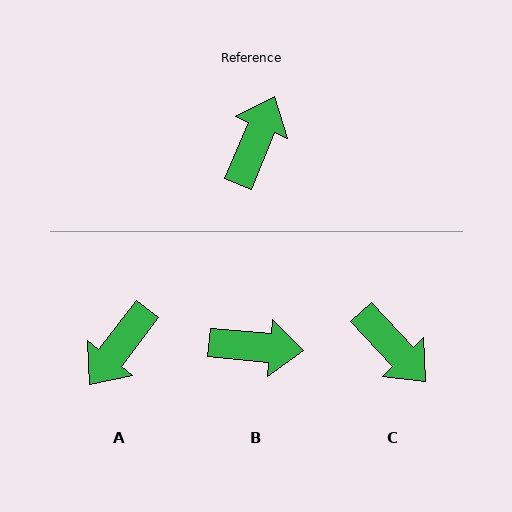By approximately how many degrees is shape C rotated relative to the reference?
Approximately 115 degrees clockwise.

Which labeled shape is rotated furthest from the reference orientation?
A, about 165 degrees away.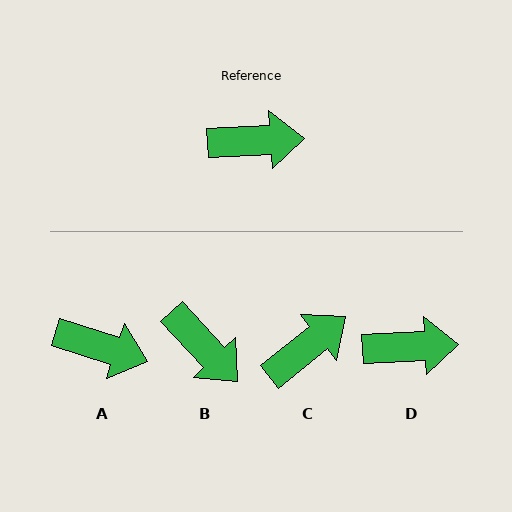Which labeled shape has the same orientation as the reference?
D.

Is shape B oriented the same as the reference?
No, it is off by about 50 degrees.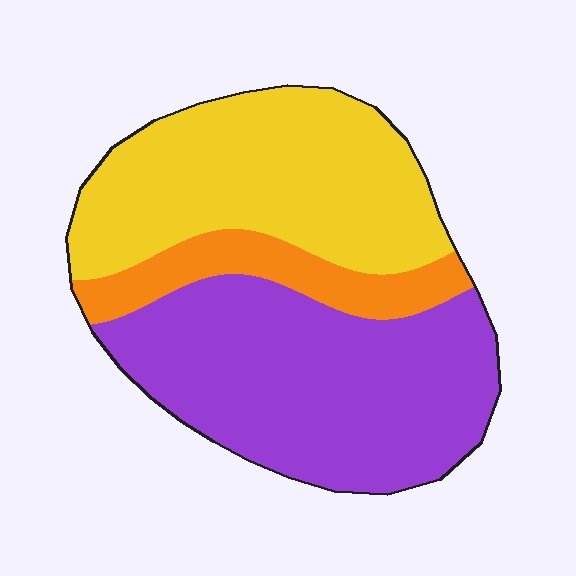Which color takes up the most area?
Purple, at roughly 45%.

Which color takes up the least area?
Orange, at roughly 15%.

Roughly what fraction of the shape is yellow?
Yellow covers 40% of the shape.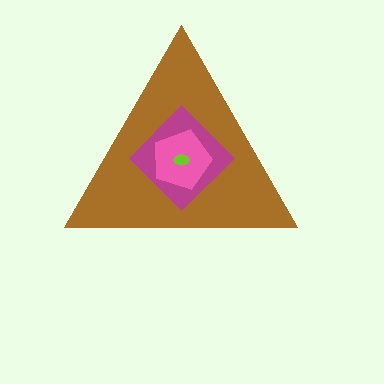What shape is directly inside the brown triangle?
The magenta diamond.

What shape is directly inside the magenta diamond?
The pink pentagon.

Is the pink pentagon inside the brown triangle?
Yes.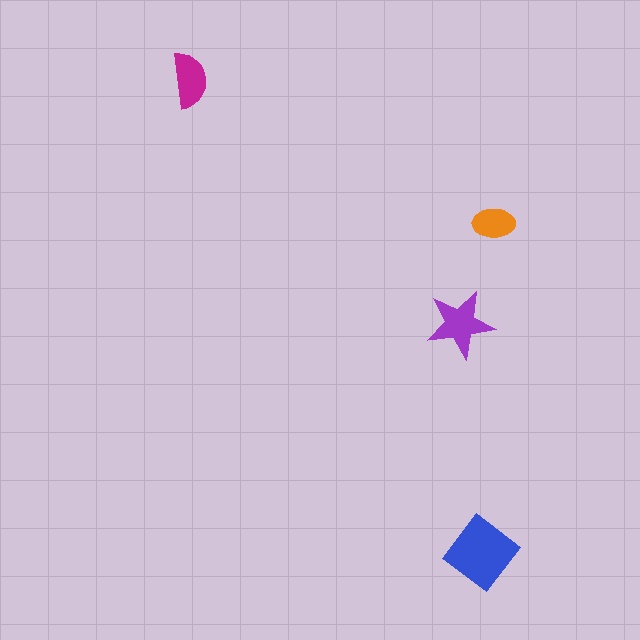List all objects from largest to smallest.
The blue diamond, the purple star, the magenta semicircle, the orange ellipse.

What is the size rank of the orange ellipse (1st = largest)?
4th.